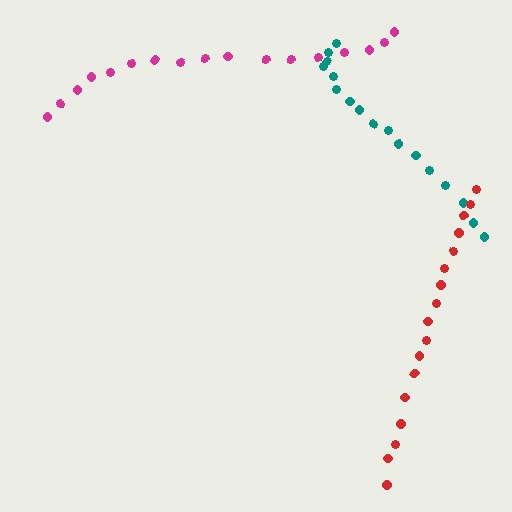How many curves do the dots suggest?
There are 3 distinct paths.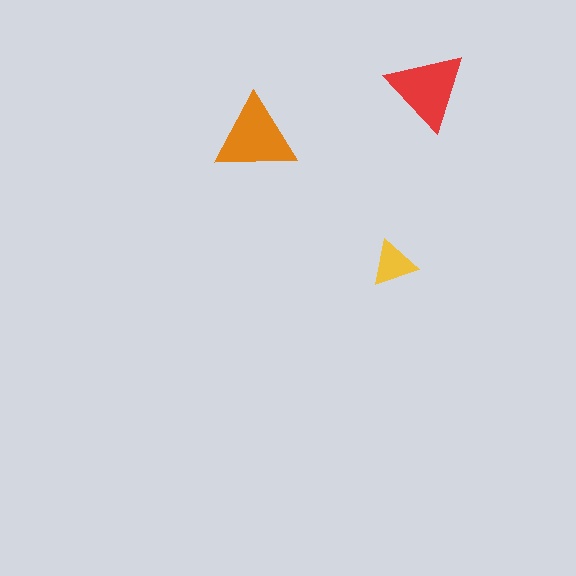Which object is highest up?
The red triangle is topmost.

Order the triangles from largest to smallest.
the orange one, the red one, the yellow one.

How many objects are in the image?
There are 3 objects in the image.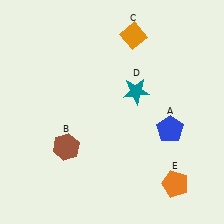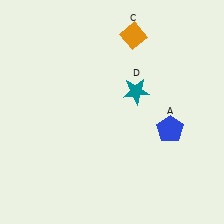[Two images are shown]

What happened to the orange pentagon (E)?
The orange pentagon (E) was removed in Image 2. It was in the bottom-right area of Image 1.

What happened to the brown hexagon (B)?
The brown hexagon (B) was removed in Image 2. It was in the bottom-left area of Image 1.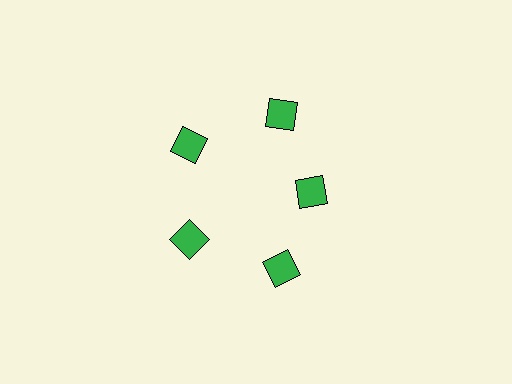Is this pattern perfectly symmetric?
No. The 5 green squares are arranged in a ring, but one element near the 3 o'clock position is pulled inward toward the center, breaking the 5-fold rotational symmetry.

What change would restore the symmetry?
The symmetry would be restored by moving it outward, back onto the ring so that all 5 squares sit at equal angles and equal distance from the center.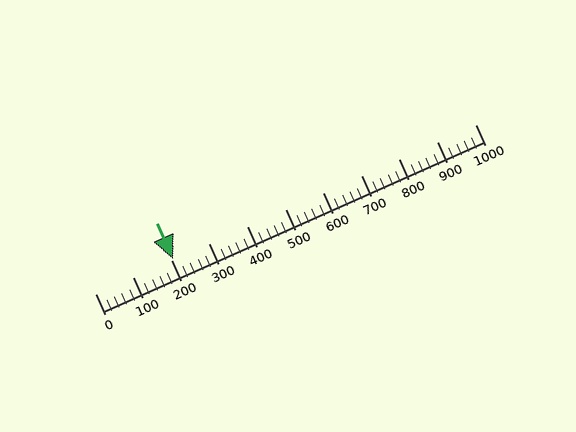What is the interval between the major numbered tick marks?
The major tick marks are spaced 100 units apart.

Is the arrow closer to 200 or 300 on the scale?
The arrow is closer to 200.